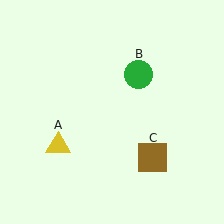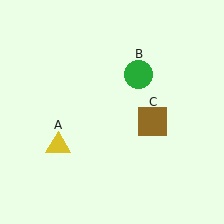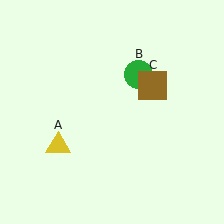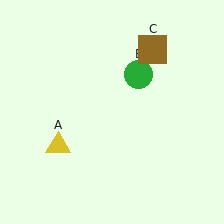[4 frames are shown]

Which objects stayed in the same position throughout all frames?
Yellow triangle (object A) and green circle (object B) remained stationary.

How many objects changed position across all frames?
1 object changed position: brown square (object C).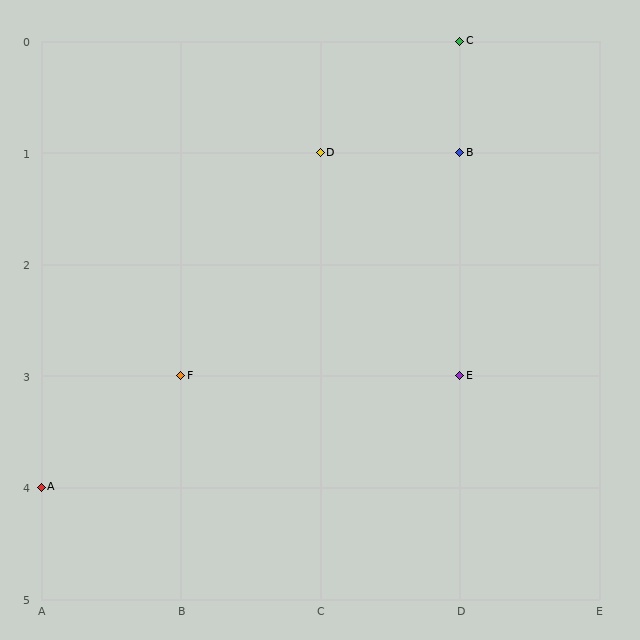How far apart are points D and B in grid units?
Points D and B are 1 column apart.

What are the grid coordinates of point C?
Point C is at grid coordinates (D, 0).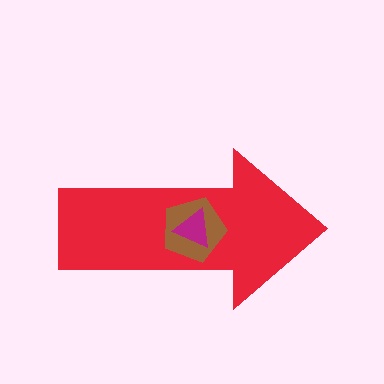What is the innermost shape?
The magenta triangle.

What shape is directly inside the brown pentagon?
The magenta triangle.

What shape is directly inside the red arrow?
The brown pentagon.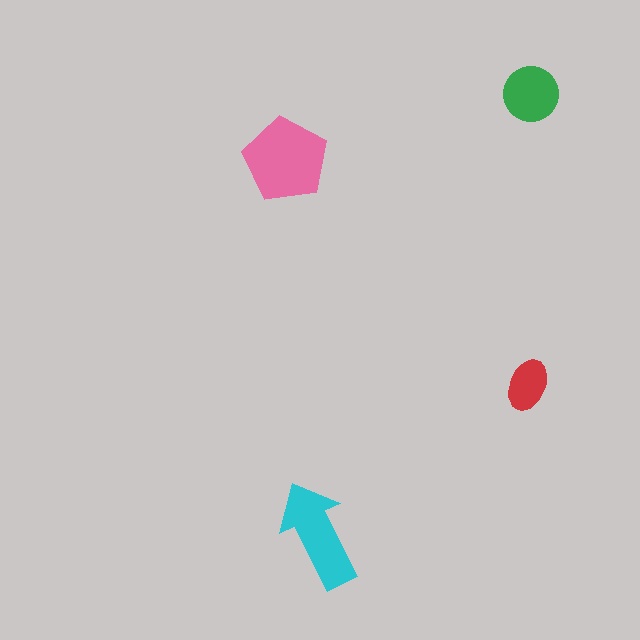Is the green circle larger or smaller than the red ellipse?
Larger.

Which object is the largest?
The pink pentagon.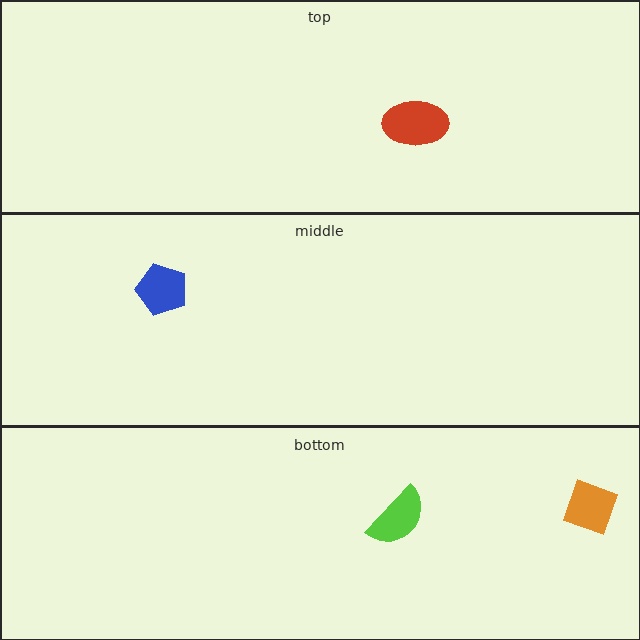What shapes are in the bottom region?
The lime semicircle, the orange diamond.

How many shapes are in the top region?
1.